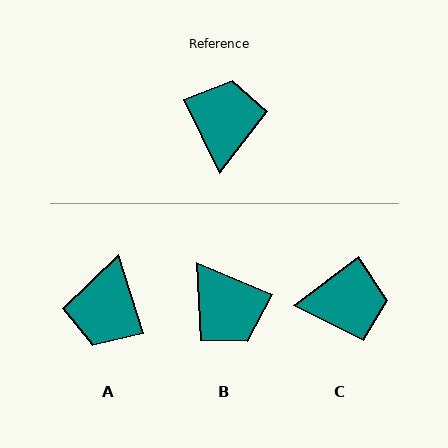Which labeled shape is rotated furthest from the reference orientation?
A, about 171 degrees away.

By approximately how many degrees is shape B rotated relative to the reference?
Approximately 139 degrees clockwise.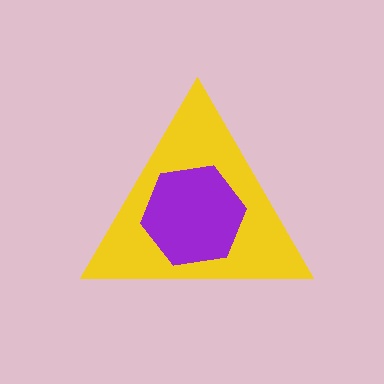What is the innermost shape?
The purple hexagon.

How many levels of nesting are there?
2.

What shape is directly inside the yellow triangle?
The purple hexagon.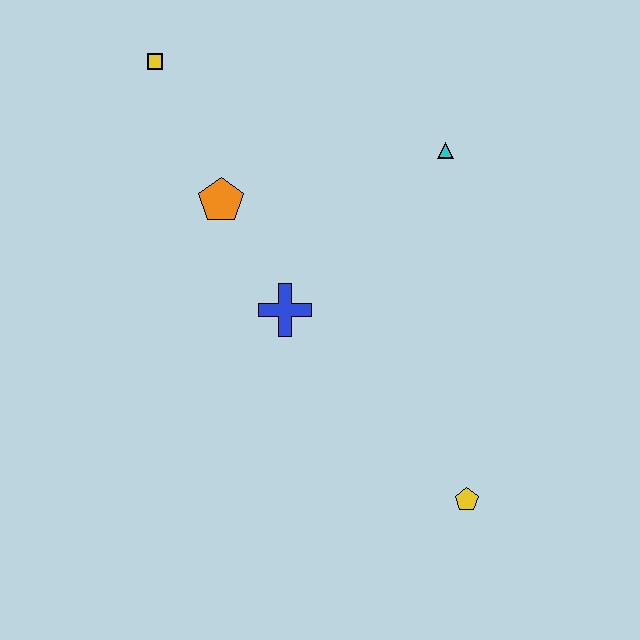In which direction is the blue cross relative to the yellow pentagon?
The blue cross is above the yellow pentagon.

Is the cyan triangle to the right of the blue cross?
Yes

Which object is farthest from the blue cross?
The yellow square is farthest from the blue cross.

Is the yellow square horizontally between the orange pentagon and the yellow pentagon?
No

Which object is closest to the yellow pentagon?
The blue cross is closest to the yellow pentagon.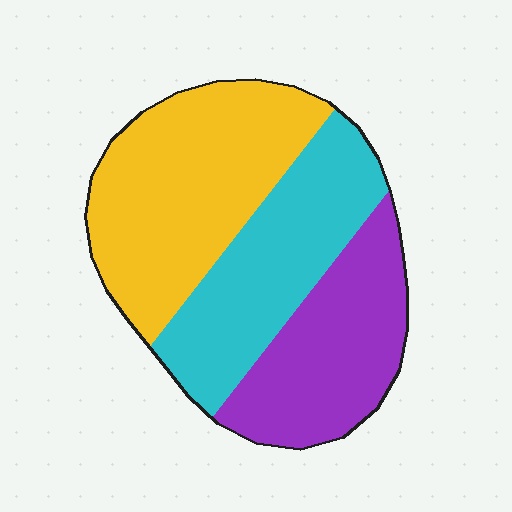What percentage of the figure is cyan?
Cyan covers about 30% of the figure.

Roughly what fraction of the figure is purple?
Purple takes up between a quarter and a half of the figure.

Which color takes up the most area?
Yellow, at roughly 40%.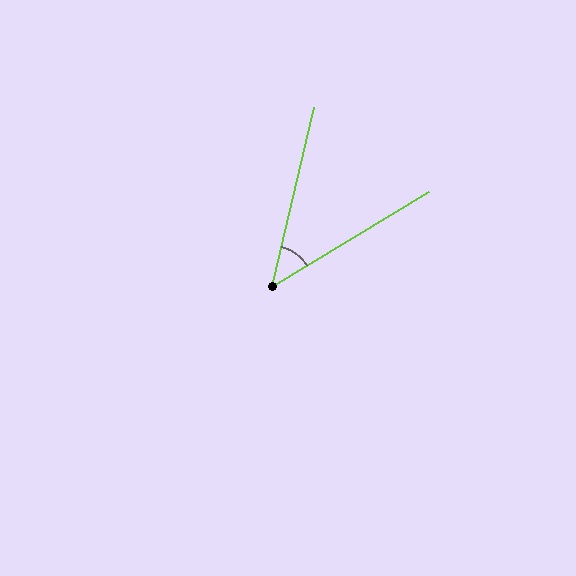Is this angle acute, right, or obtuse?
It is acute.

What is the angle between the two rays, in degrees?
Approximately 46 degrees.